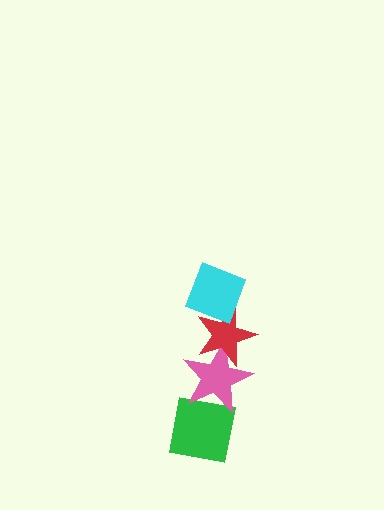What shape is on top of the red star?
The cyan diamond is on top of the red star.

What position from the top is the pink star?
The pink star is 3rd from the top.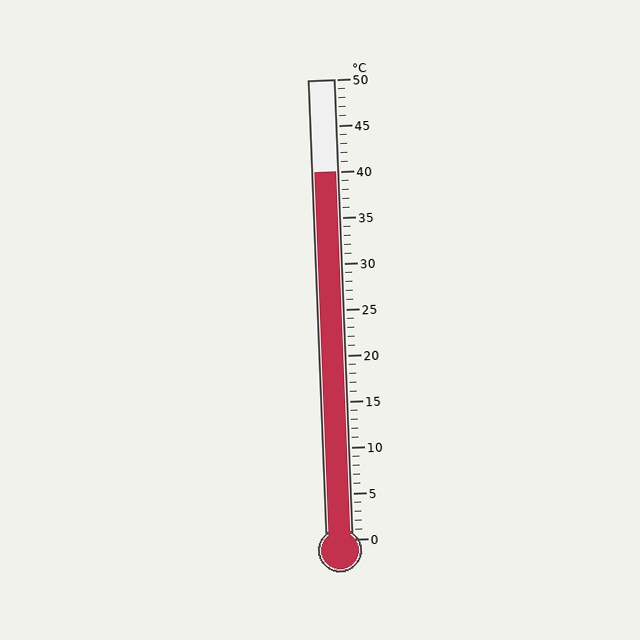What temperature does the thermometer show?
The thermometer shows approximately 40°C.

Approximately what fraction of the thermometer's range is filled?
The thermometer is filled to approximately 80% of its range.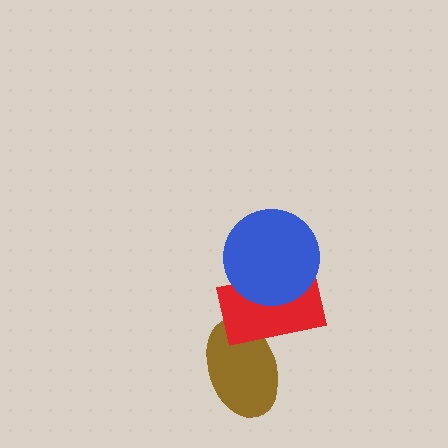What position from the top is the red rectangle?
The red rectangle is 2nd from the top.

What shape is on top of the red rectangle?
The blue circle is on top of the red rectangle.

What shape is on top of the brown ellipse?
The red rectangle is on top of the brown ellipse.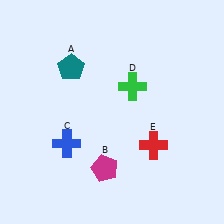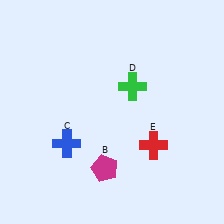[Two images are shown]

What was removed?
The teal pentagon (A) was removed in Image 2.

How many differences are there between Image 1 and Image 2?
There is 1 difference between the two images.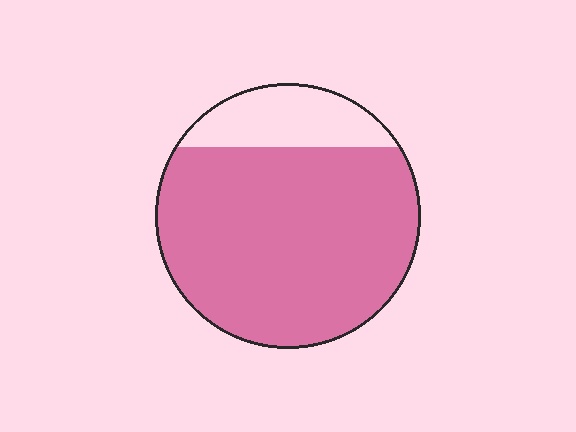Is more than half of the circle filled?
Yes.